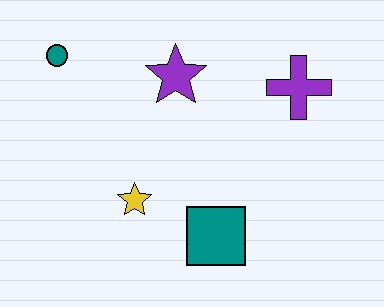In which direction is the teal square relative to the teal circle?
The teal square is below the teal circle.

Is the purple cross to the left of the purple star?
No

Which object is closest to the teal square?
The yellow star is closest to the teal square.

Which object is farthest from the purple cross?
The teal circle is farthest from the purple cross.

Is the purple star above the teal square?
Yes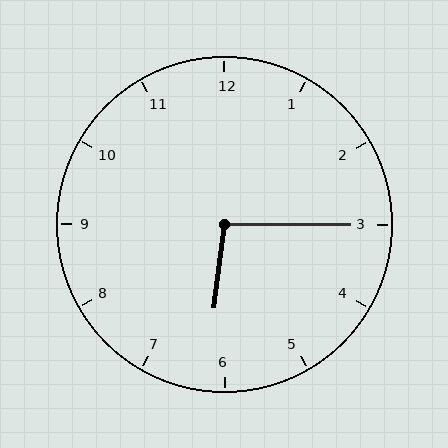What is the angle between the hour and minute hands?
Approximately 98 degrees.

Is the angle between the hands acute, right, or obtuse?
It is obtuse.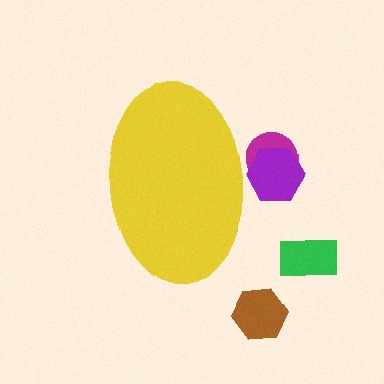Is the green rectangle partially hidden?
No, the green rectangle is fully visible.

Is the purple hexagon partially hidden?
Yes, the purple hexagon is partially hidden behind the yellow ellipse.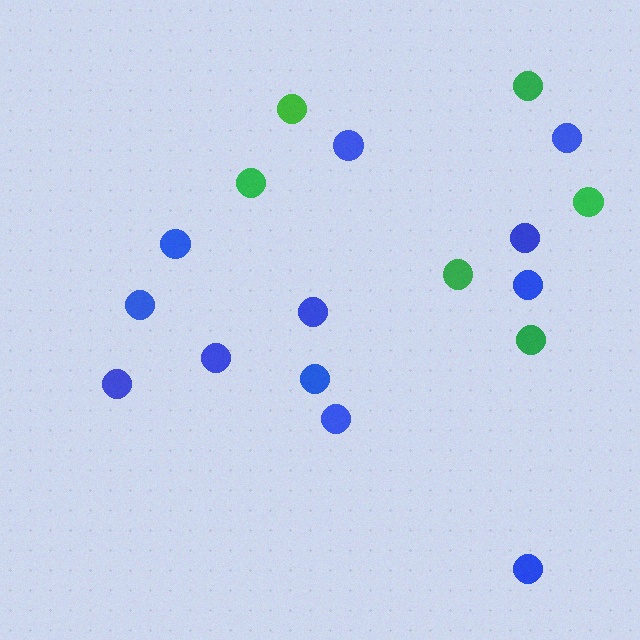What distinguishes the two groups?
There are 2 groups: one group of green circles (6) and one group of blue circles (12).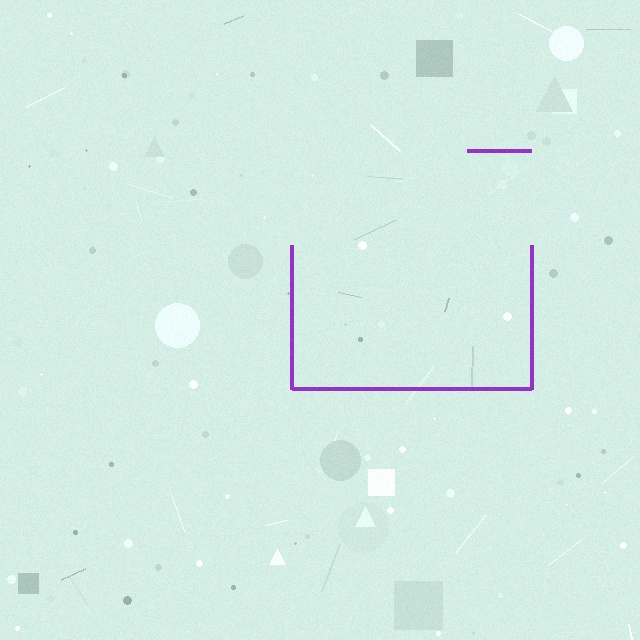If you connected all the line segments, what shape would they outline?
They would outline a square.